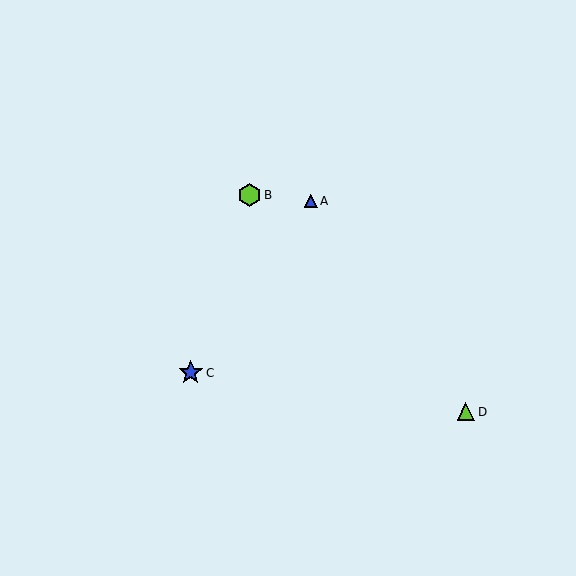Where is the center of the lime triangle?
The center of the lime triangle is at (466, 412).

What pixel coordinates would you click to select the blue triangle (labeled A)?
Click at (311, 201) to select the blue triangle A.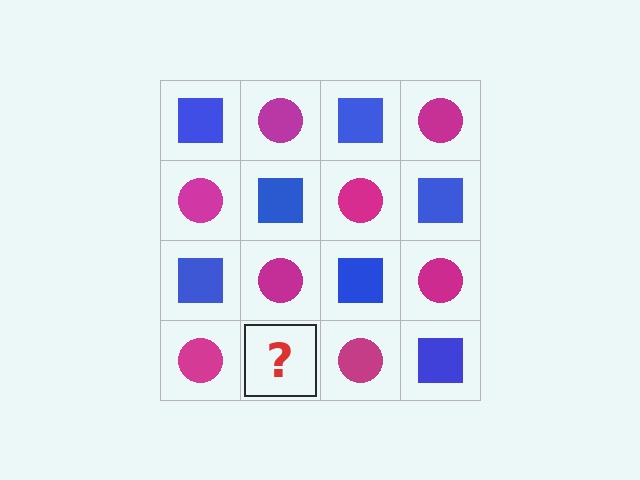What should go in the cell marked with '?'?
The missing cell should contain a blue square.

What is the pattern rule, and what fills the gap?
The rule is that it alternates blue square and magenta circle in a checkerboard pattern. The gap should be filled with a blue square.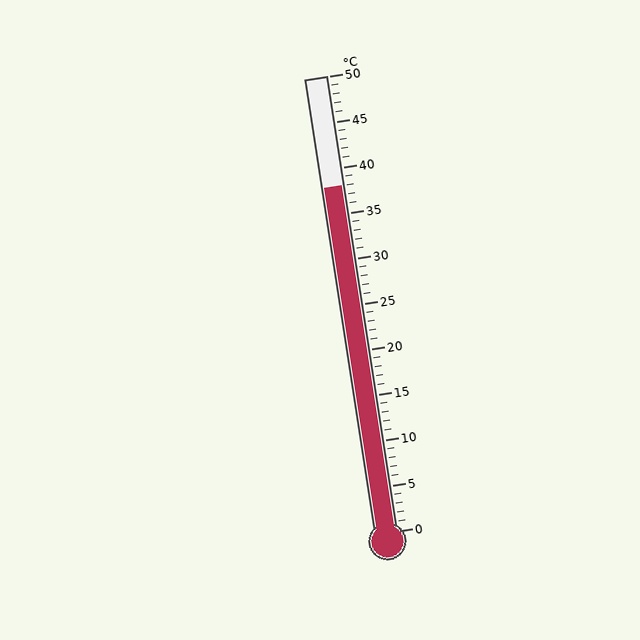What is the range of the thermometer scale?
The thermometer scale ranges from 0°C to 50°C.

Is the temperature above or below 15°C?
The temperature is above 15°C.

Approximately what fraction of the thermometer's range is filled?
The thermometer is filled to approximately 75% of its range.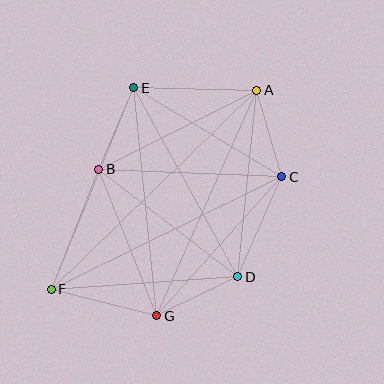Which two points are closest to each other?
Points B and E are closest to each other.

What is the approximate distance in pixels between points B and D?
The distance between B and D is approximately 176 pixels.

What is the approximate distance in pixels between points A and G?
The distance between A and G is approximately 247 pixels.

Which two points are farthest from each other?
Points A and F are farthest from each other.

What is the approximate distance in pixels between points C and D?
The distance between C and D is approximately 109 pixels.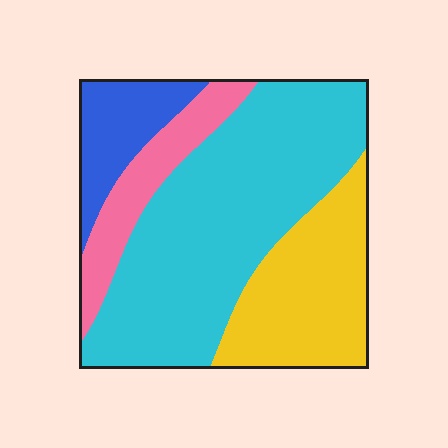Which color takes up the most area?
Cyan, at roughly 50%.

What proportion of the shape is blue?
Blue covers 12% of the shape.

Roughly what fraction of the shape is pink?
Pink takes up about one eighth (1/8) of the shape.